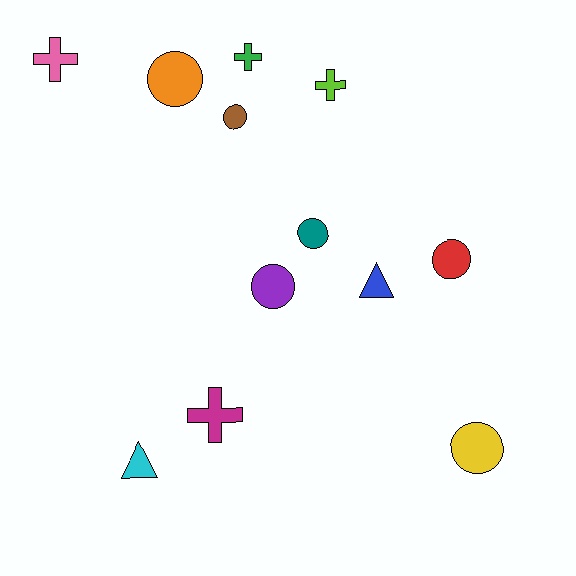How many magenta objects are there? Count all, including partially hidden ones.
There is 1 magenta object.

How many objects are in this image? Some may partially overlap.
There are 12 objects.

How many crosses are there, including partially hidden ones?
There are 4 crosses.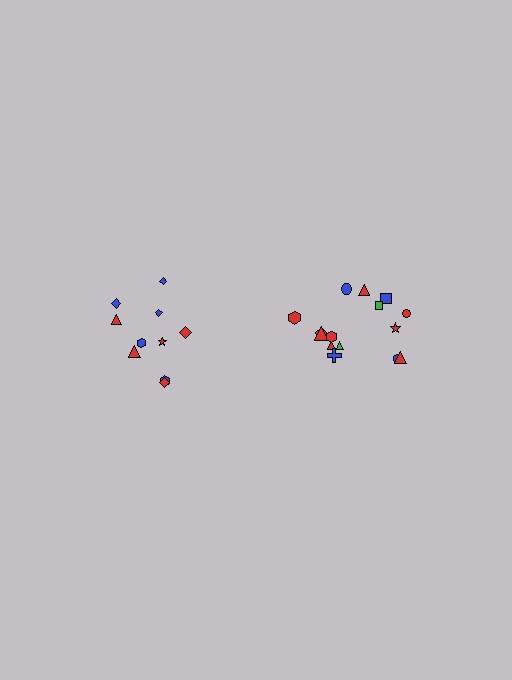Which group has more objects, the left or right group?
The right group.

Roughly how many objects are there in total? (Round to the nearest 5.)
Roughly 25 objects in total.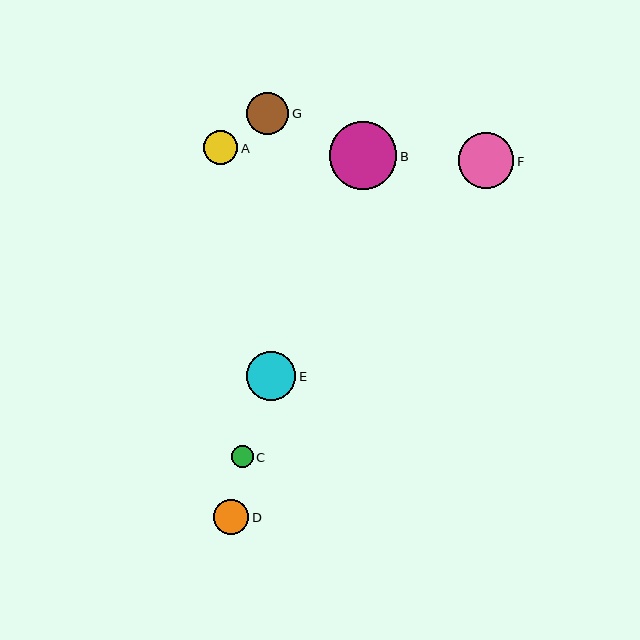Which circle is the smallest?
Circle C is the smallest with a size of approximately 22 pixels.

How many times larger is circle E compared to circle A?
Circle E is approximately 1.4 times the size of circle A.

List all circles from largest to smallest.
From largest to smallest: B, F, E, G, D, A, C.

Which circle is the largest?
Circle B is the largest with a size of approximately 67 pixels.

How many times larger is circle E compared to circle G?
Circle E is approximately 1.2 times the size of circle G.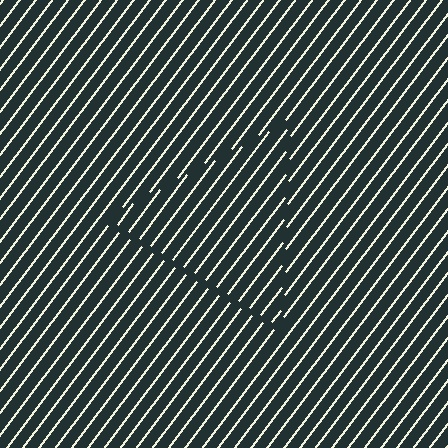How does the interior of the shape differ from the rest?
The interior of the shape contains the same grating, shifted by half a period — the contour is defined by the phase discontinuity where line-ends from the inner and outer gratings abut.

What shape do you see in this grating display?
An illusory triangle. The interior of the shape contains the same grating, shifted by half a period — the contour is defined by the phase discontinuity where line-ends from the inner and outer gratings abut.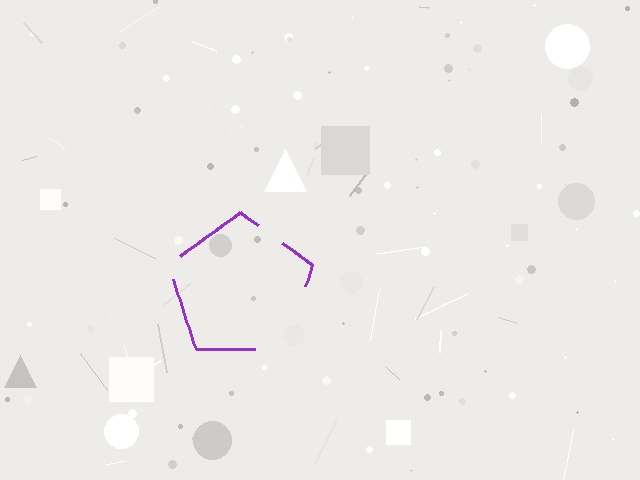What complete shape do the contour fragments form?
The contour fragments form a pentagon.